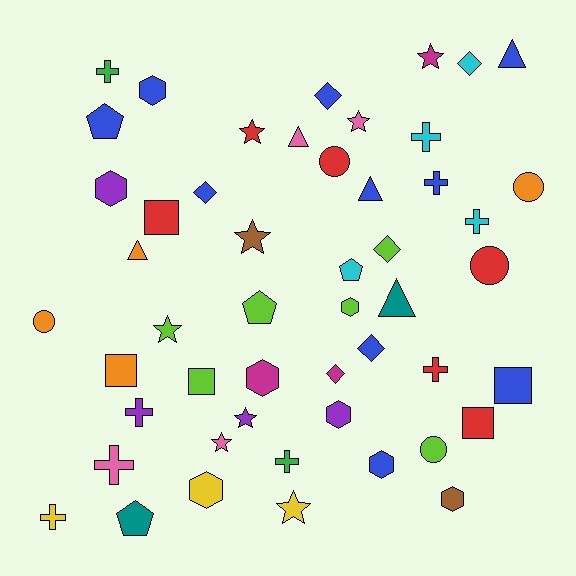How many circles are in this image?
There are 5 circles.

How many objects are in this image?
There are 50 objects.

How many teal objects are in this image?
There are 2 teal objects.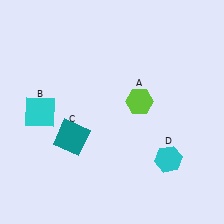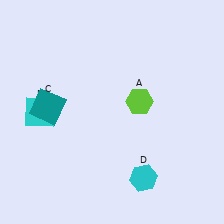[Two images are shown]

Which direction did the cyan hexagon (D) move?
The cyan hexagon (D) moved left.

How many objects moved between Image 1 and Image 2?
2 objects moved between the two images.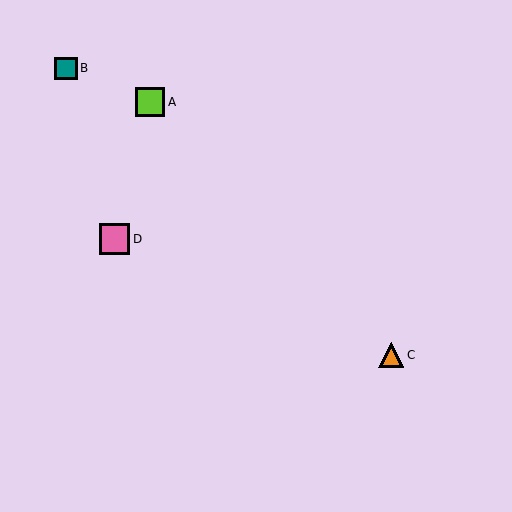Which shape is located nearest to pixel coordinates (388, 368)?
The orange triangle (labeled C) at (391, 355) is nearest to that location.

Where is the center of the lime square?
The center of the lime square is at (150, 102).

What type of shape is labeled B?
Shape B is a teal square.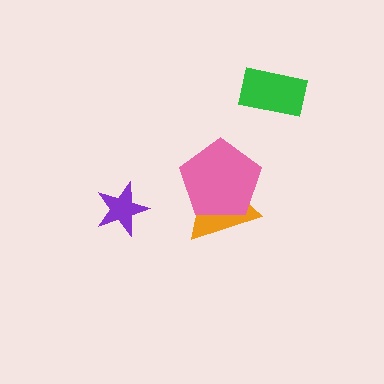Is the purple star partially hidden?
No, no other shape covers it.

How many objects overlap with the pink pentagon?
1 object overlaps with the pink pentagon.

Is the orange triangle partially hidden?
Yes, it is partially covered by another shape.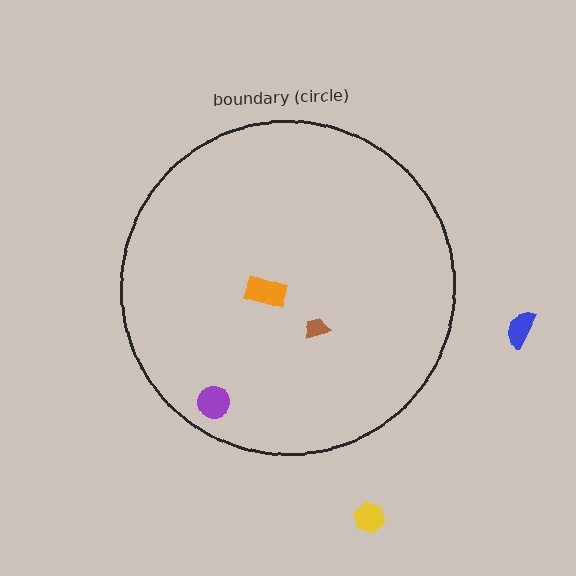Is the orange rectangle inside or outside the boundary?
Inside.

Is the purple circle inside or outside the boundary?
Inside.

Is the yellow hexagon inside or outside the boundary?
Outside.